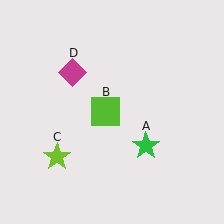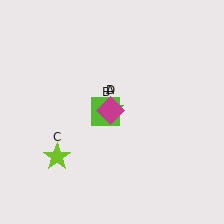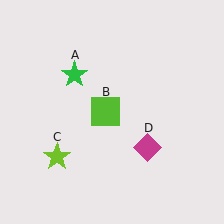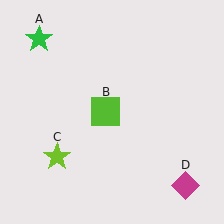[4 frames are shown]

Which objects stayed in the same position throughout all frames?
Lime square (object B) and lime star (object C) remained stationary.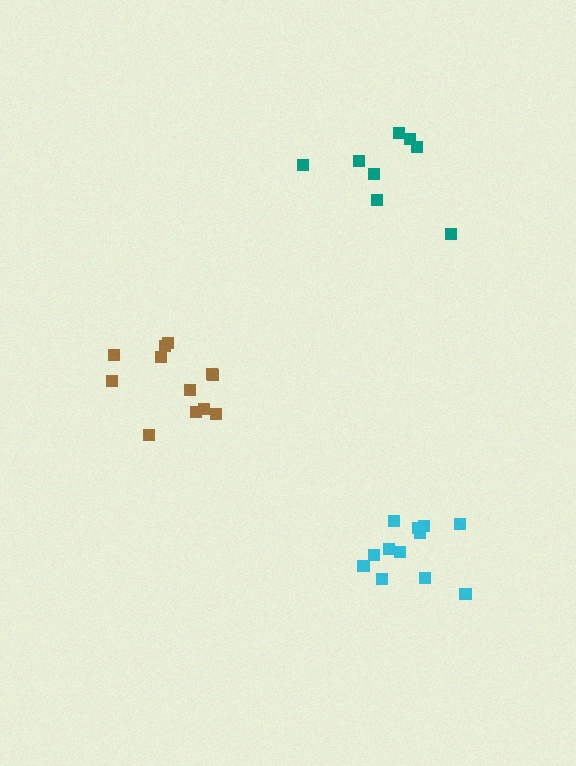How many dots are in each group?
Group 1: 8 dots, Group 2: 12 dots, Group 3: 12 dots (32 total).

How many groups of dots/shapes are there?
There are 3 groups.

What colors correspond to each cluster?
The clusters are colored: teal, brown, cyan.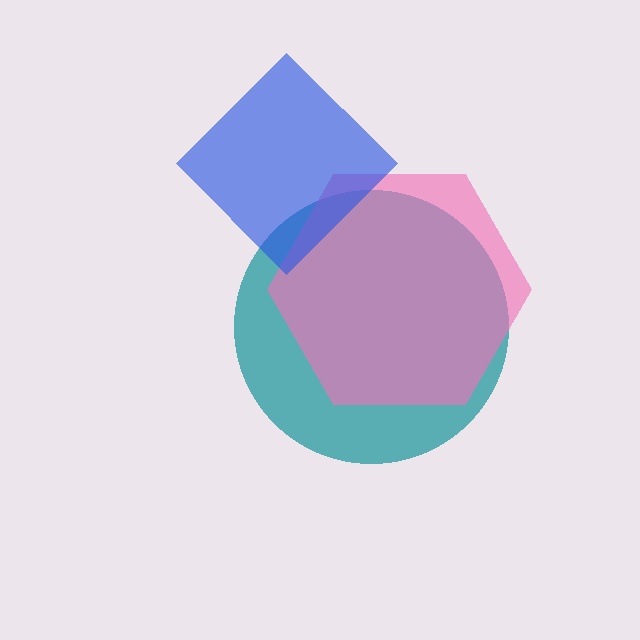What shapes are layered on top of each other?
The layered shapes are: a teal circle, a pink hexagon, a blue diamond.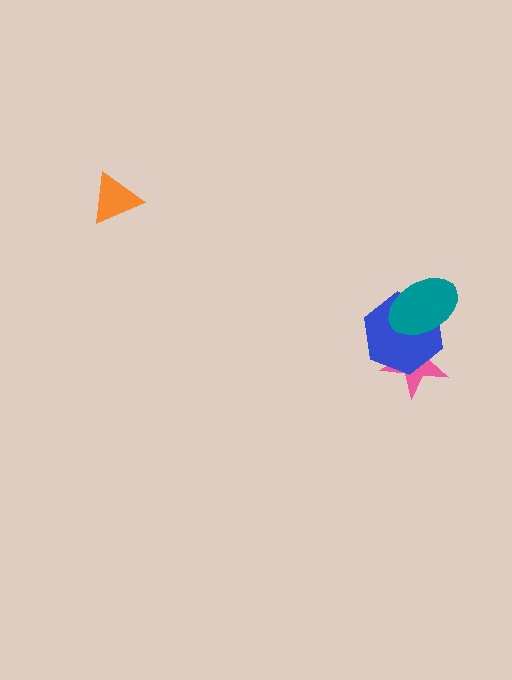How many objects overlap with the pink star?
2 objects overlap with the pink star.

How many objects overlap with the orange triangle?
0 objects overlap with the orange triangle.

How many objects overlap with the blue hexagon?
2 objects overlap with the blue hexagon.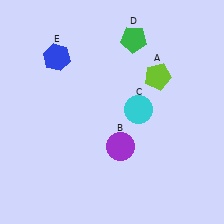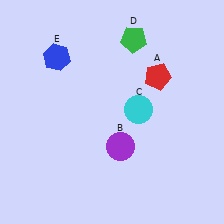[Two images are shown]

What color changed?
The pentagon (A) changed from lime in Image 1 to red in Image 2.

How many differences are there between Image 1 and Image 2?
There is 1 difference between the two images.